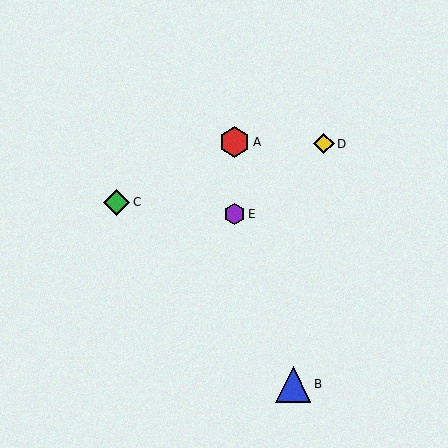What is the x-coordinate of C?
Object C is at x≈117.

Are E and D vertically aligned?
No, E is at x≈234 and D is at x≈324.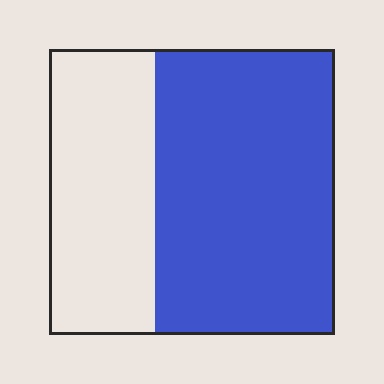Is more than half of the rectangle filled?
Yes.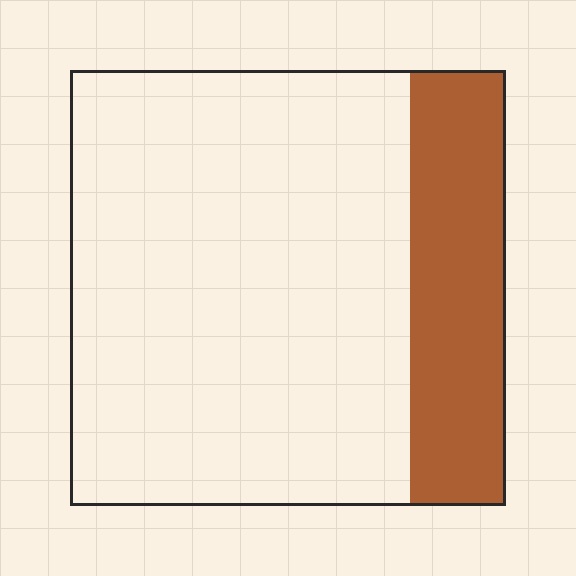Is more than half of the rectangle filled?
No.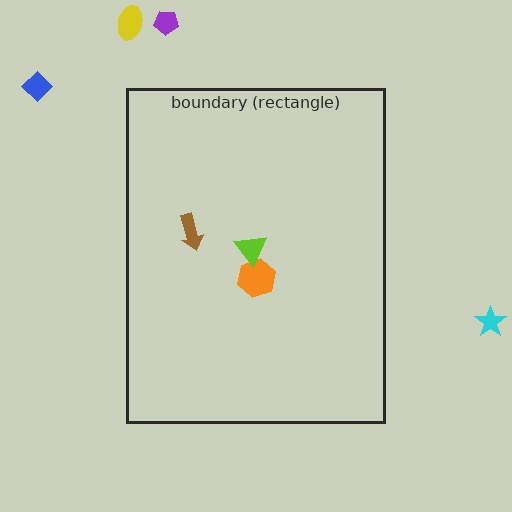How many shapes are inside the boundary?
3 inside, 4 outside.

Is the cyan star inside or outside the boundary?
Outside.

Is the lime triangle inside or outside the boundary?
Inside.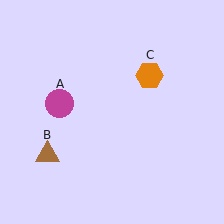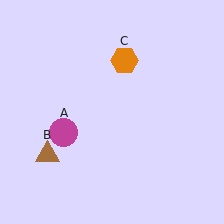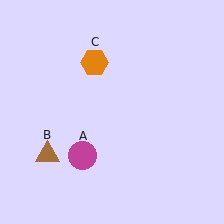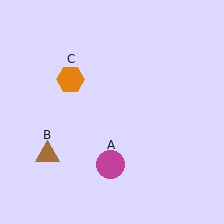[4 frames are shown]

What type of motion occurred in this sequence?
The magenta circle (object A), orange hexagon (object C) rotated counterclockwise around the center of the scene.